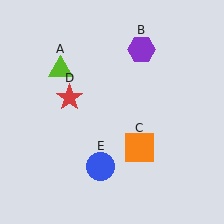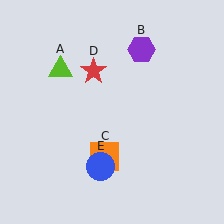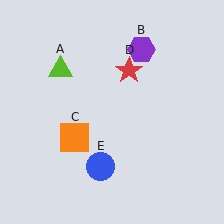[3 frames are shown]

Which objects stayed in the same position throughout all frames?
Lime triangle (object A) and purple hexagon (object B) and blue circle (object E) remained stationary.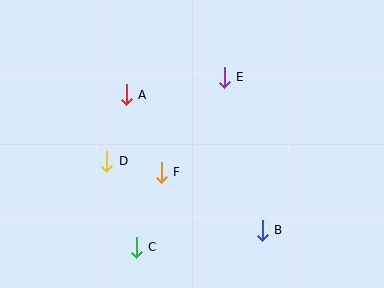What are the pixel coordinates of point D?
Point D is at (106, 161).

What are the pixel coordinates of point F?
Point F is at (161, 172).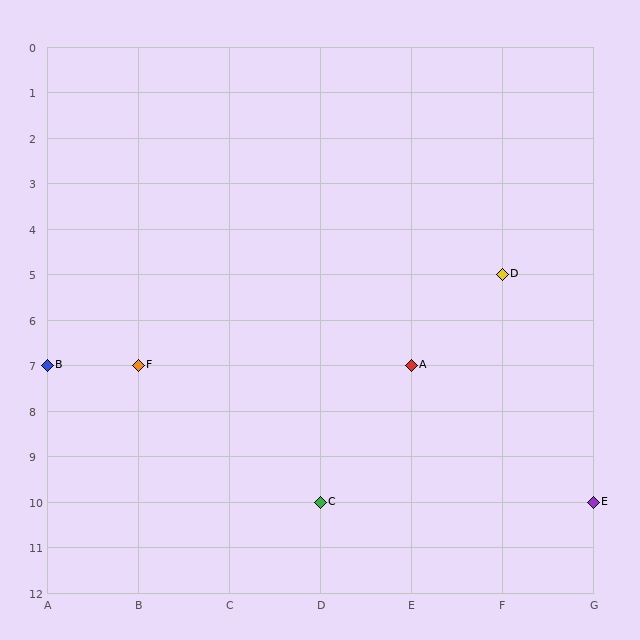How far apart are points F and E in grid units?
Points F and E are 5 columns and 3 rows apart (about 5.8 grid units diagonally).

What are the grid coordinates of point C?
Point C is at grid coordinates (D, 10).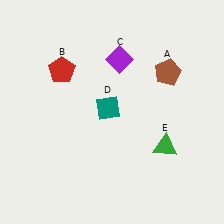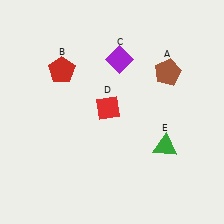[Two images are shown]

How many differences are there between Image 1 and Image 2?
There is 1 difference between the two images.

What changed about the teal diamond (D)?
In Image 1, D is teal. In Image 2, it changed to red.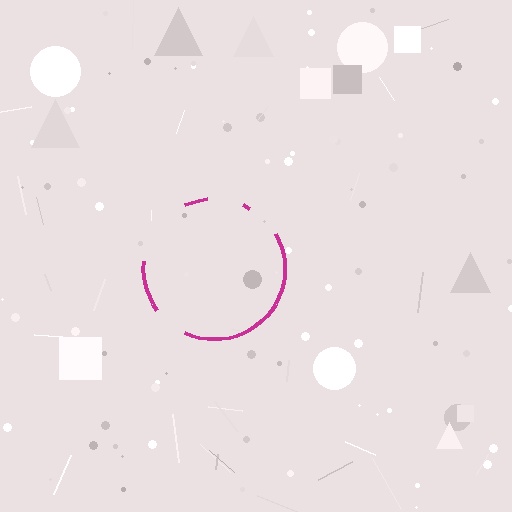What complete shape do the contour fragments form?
The contour fragments form a circle.